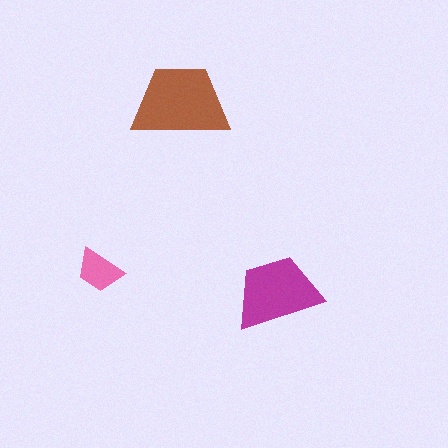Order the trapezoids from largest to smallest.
the brown one, the magenta one, the pink one.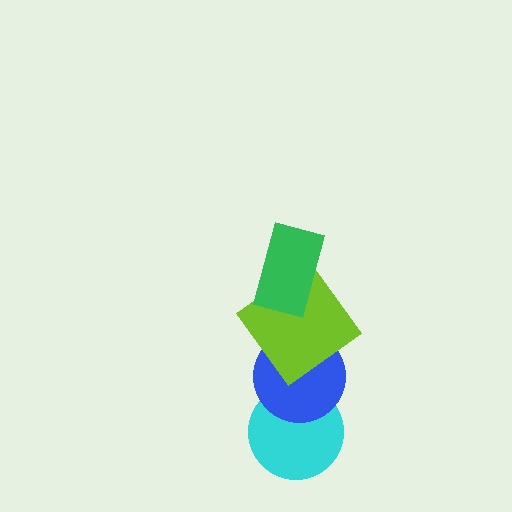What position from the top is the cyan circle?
The cyan circle is 4th from the top.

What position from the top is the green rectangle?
The green rectangle is 1st from the top.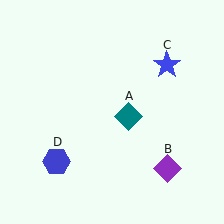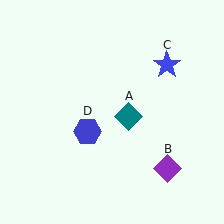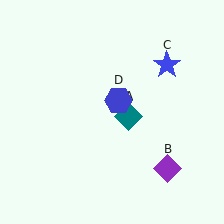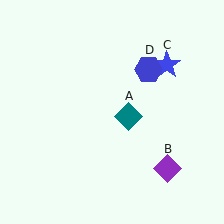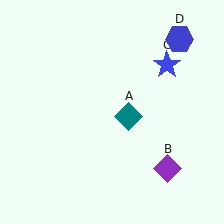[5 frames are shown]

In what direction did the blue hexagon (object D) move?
The blue hexagon (object D) moved up and to the right.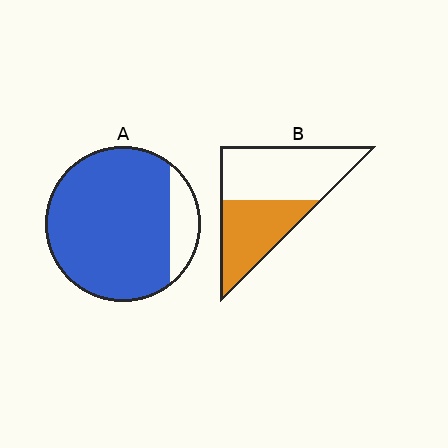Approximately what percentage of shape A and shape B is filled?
A is approximately 85% and B is approximately 45%.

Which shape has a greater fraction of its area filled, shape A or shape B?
Shape A.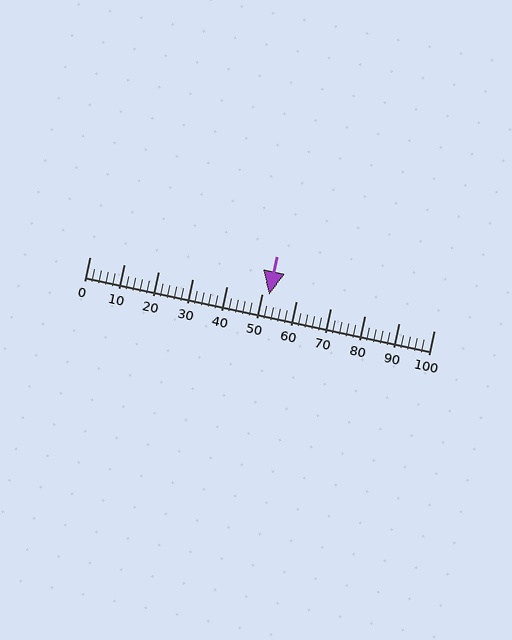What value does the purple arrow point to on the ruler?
The purple arrow points to approximately 52.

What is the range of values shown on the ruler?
The ruler shows values from 0 to 100.